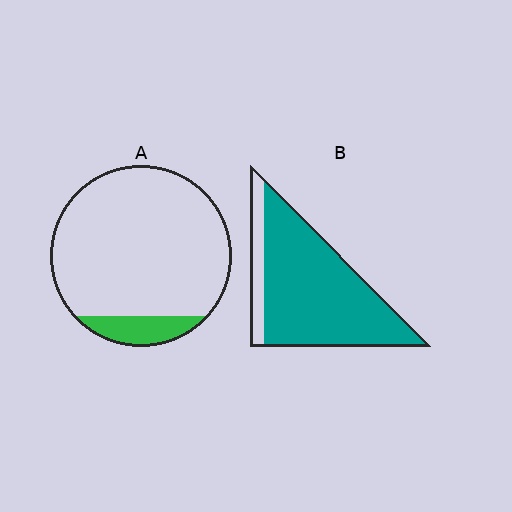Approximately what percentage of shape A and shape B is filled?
A is approximately 10% and B is approximately 85%.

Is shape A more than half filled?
No.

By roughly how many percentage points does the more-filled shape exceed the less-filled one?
By roughly 75 percentage points (B over A).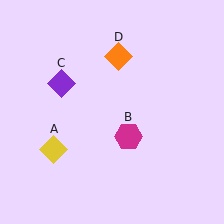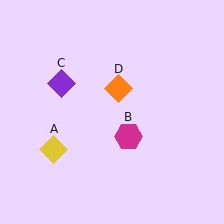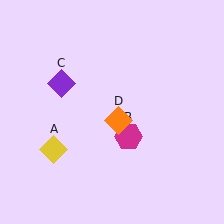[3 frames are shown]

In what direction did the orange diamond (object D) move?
The orange diamond (object D) moved down.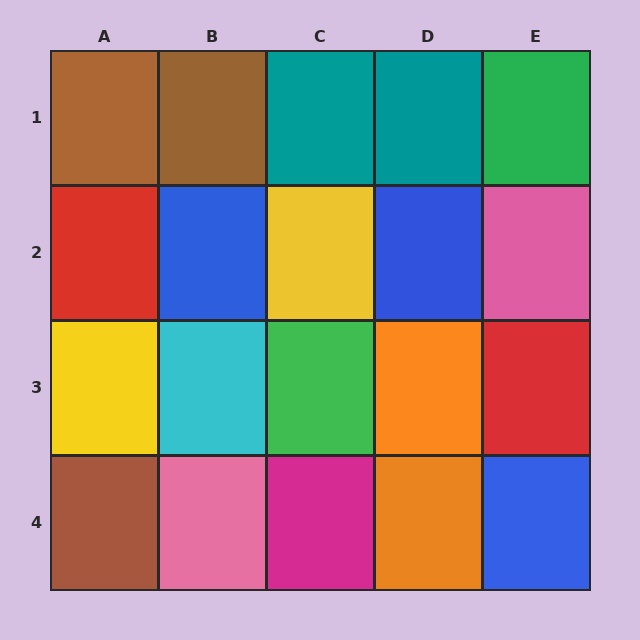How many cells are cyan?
1 cell is cyan.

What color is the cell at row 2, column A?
Red.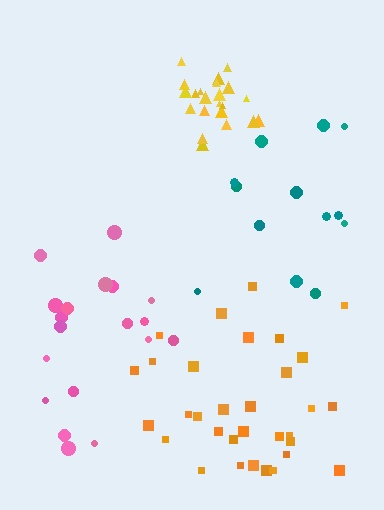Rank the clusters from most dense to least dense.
yellow, pink, orange, teal.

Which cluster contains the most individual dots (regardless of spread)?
Orange (33).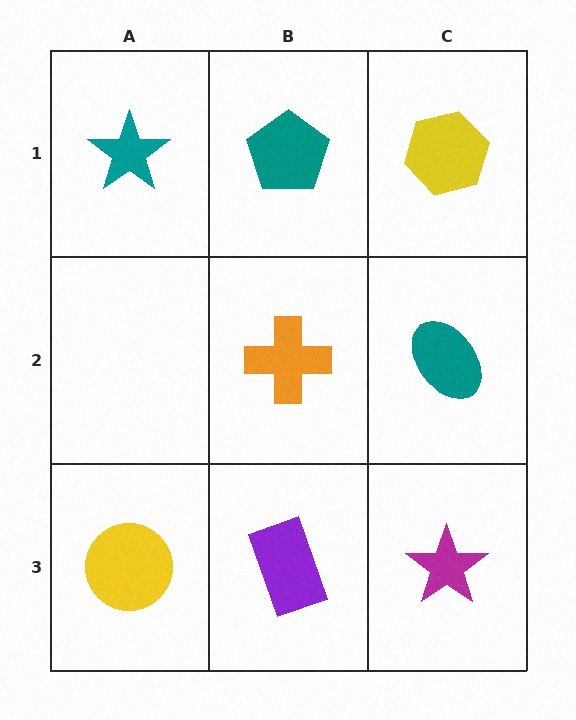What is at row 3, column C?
A magenta star.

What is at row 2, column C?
A teal ellipse.